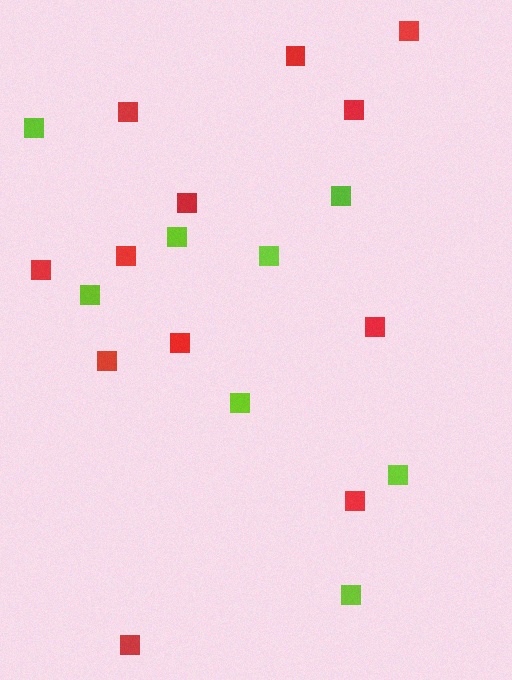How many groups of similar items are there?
There are 2 groups: one group of lime squares (8) and one group of red squares (12).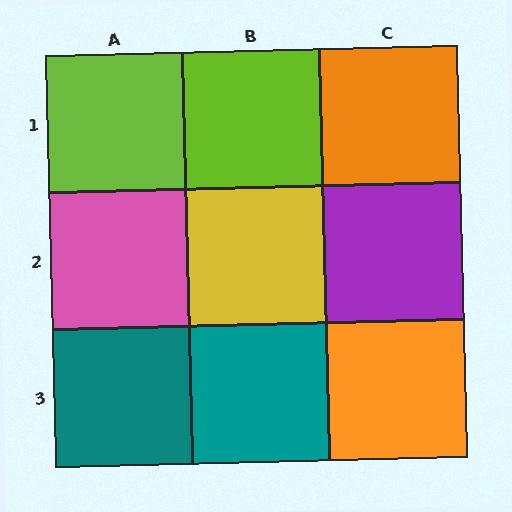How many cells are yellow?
1 cell is yellow.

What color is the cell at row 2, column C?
Purple.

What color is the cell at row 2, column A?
Pink.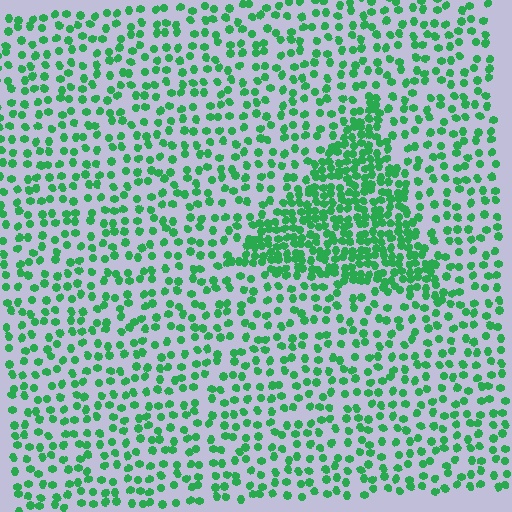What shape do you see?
I see a triangle.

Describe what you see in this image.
The image contains small green elements arranged at two different densities. A triangle-shaped region is visible where the elements are more densely packed than the surrounding area.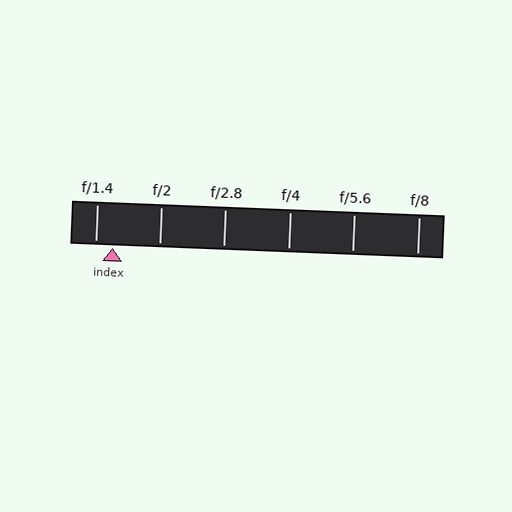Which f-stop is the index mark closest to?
The index mark is closest to f/1.4.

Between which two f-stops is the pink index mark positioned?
The index mark is between f/1.4 and f/2.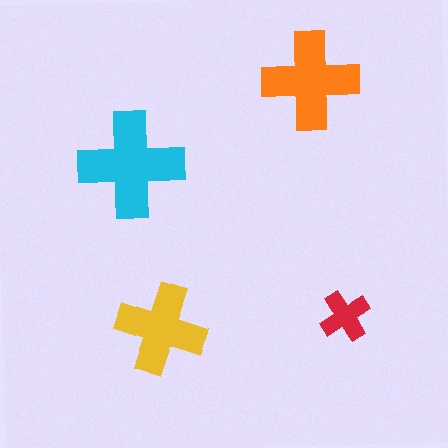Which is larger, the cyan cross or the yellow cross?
The cyan one.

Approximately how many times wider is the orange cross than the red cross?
About 2 times wider.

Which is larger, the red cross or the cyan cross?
The cyan one.